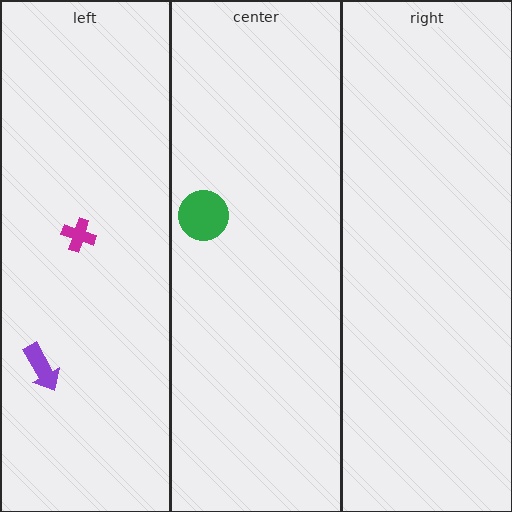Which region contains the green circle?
The center region.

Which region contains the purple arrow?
The left region.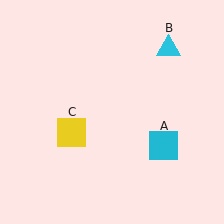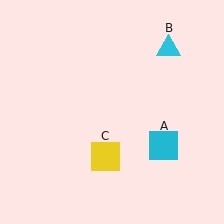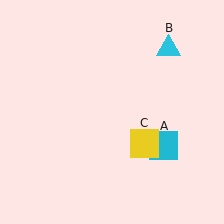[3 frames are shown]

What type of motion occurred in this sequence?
The yellow square (object C) rotated counterclockwise around the center of the scene.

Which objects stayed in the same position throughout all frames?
Cyan square (object A) and cyan triangle (object B) remained stationary.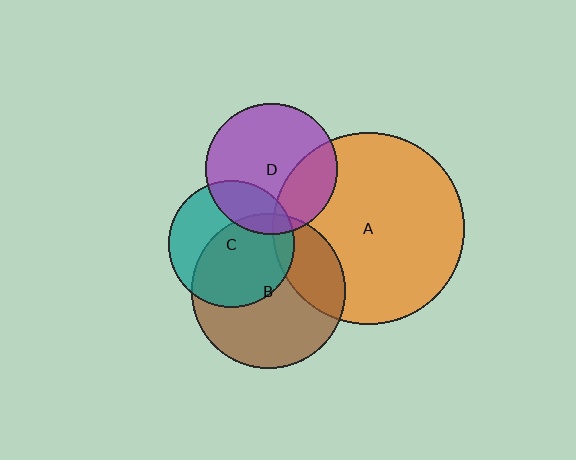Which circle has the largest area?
Circle A (orange).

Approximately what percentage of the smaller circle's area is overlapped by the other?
Approximately 10%.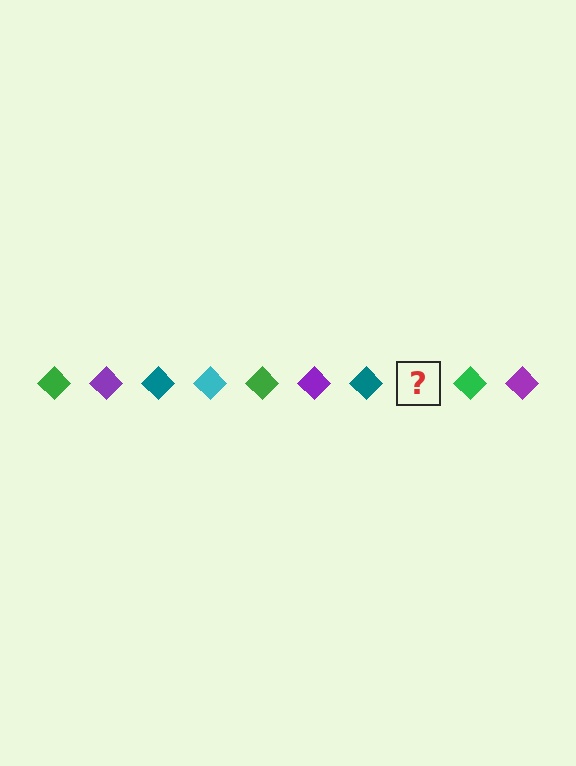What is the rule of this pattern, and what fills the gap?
The rule is that the pattern cycles through green, purple, teal, cyan diamonds. The gap should be filled with a cyan diamond.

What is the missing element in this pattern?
The missing element is a cyan diamond.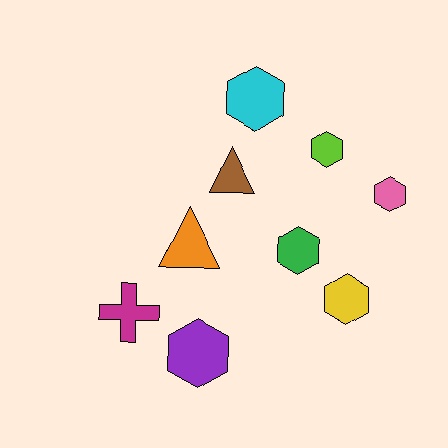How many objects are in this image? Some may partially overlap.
There are 9 objects.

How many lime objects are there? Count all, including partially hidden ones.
There is 1 lime object.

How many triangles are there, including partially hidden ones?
There are 2 triangles.